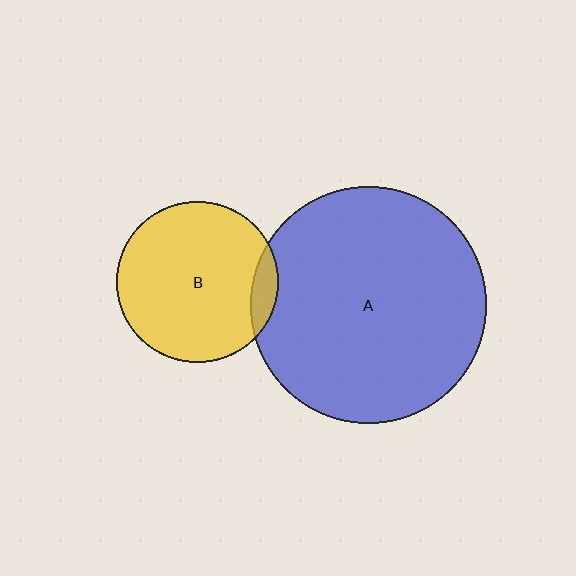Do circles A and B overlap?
Yes.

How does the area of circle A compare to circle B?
Approximately 2.1 times.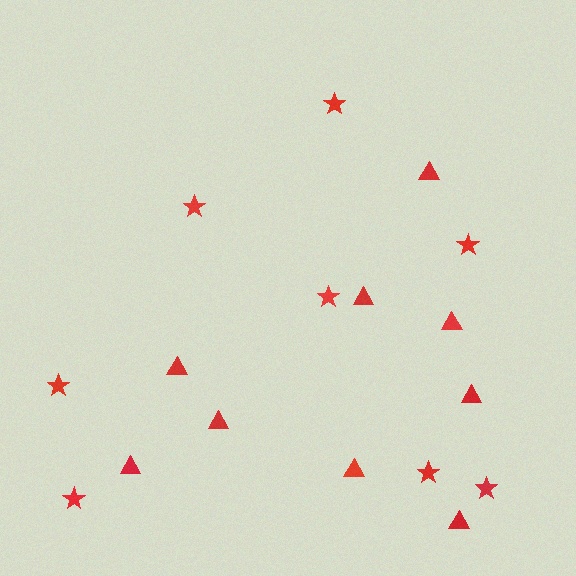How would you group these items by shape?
There are 2 groups: one group of triangles (9) and one group of stars (8).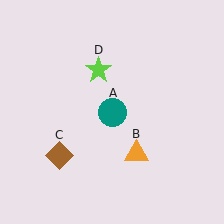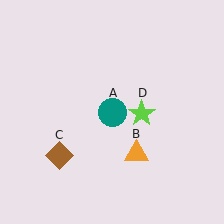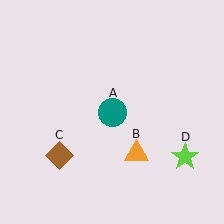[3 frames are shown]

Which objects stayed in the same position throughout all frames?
Teal circle (object A) and orange triangle (object B) and brown diamond (object C) remained stationary.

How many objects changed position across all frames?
1 object changed position: lime star (object D).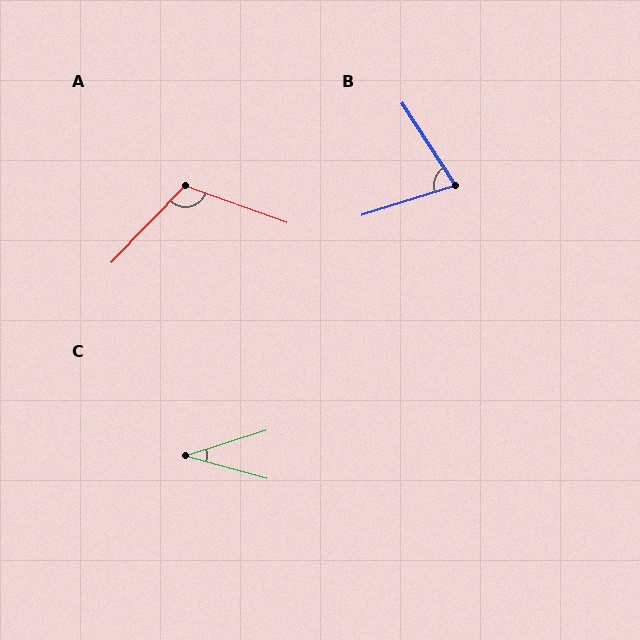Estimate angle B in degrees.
Approximately 75 degrees.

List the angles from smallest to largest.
C (33°), B (75°), A (114°).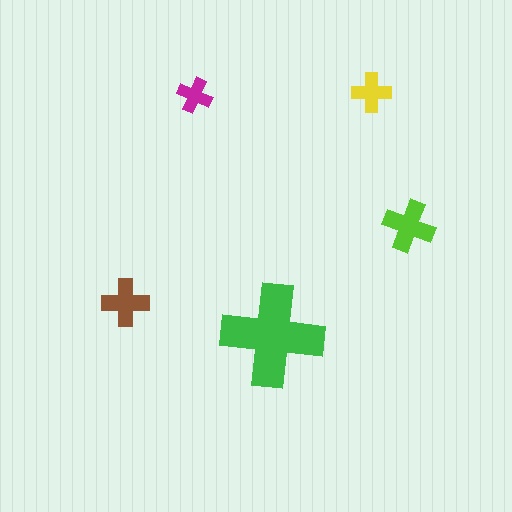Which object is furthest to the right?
The lime cross is rightmost.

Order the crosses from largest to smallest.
the green one, the lime one, the brown one, the yellow one, the magenta one.